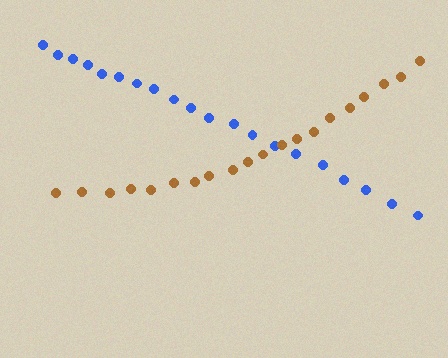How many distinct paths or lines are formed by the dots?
There are 2 distinct paths.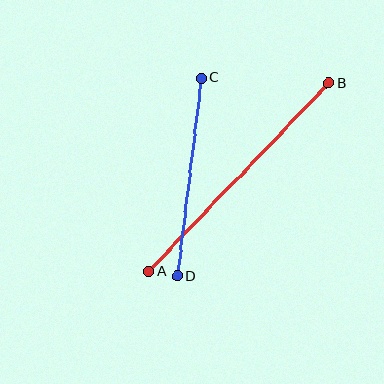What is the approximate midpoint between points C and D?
The midpoint is at approximately (189, 177) pixels.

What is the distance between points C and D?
The distance is approximately 199 pixels.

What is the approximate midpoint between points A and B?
The midpoint is at approximately (239, 177) pixels.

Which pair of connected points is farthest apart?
Points A and B are farthest apart.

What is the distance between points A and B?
The distance is approximately 261 pixels.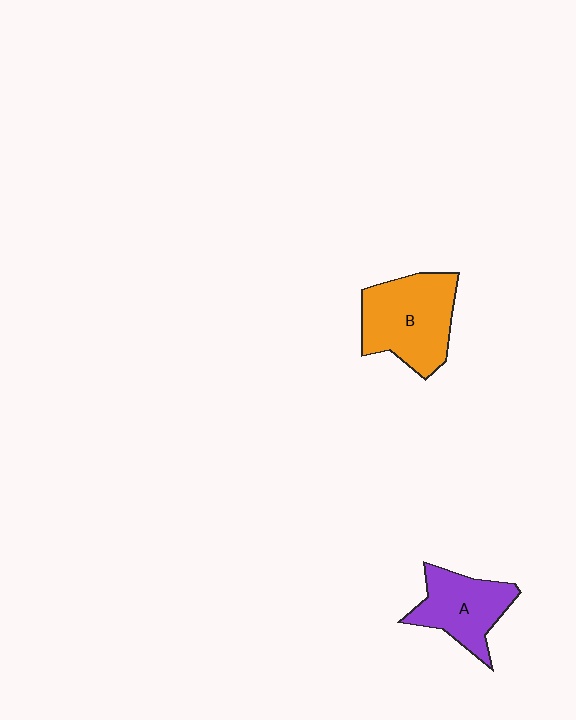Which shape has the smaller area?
Shape A (purple).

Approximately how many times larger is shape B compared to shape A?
Approximately 1.3 times.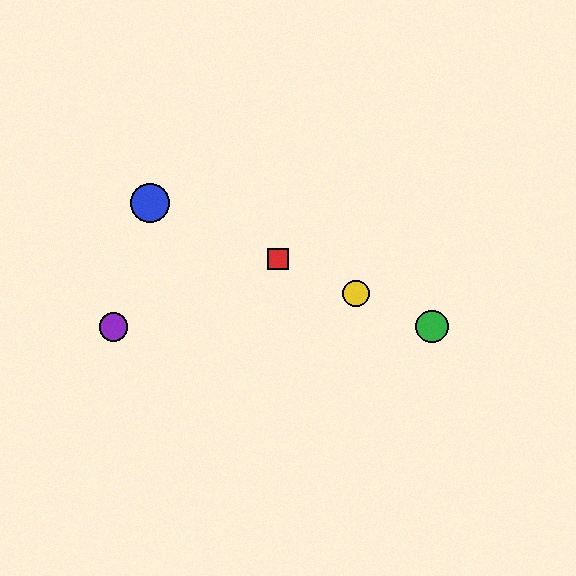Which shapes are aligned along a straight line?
The red square, the blue circle, the green circle, the yellow circle are aligned along a straight line.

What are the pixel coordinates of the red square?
The red square is at (278, 259).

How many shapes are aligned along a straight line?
4 shapes (the red square, the blue circle, the green circle, the yellow circle) are aligned along a straight line.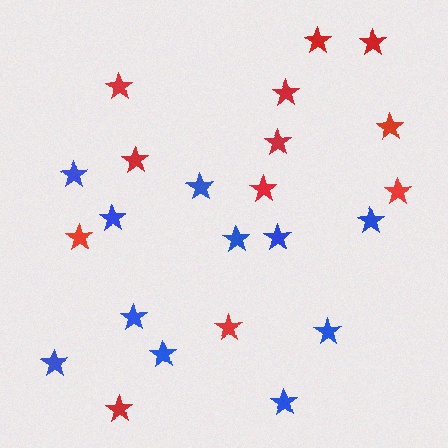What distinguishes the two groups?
There are 2 groups: one group of red stars (12) and one group of blue stars (11).